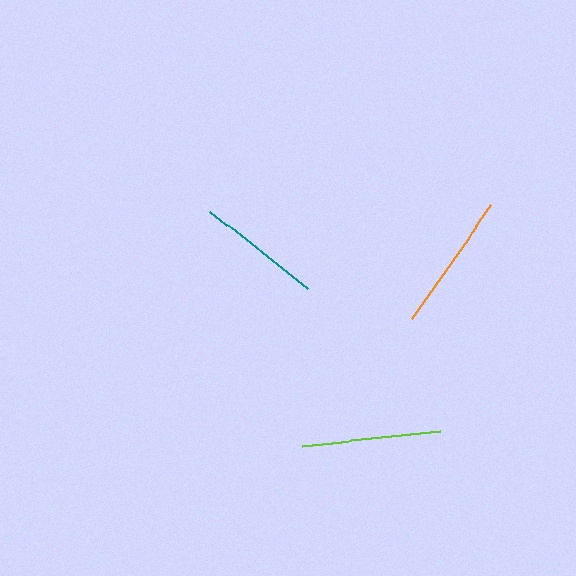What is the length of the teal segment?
The teal segment is approximately 125 pixels long.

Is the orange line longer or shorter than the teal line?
The orange line is longer than the teal line.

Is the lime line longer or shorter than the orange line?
The lime line is longer than the orange line.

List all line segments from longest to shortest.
From longest to shortest: lime, orange, teal.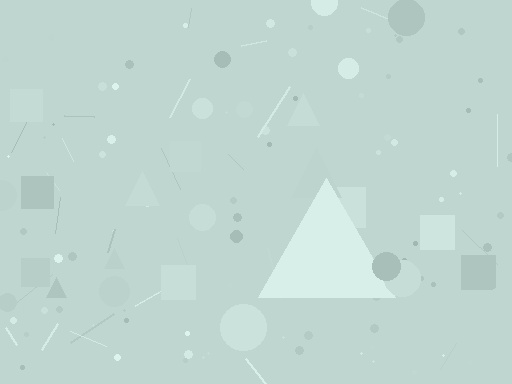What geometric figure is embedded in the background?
A triangle is embedded in the background.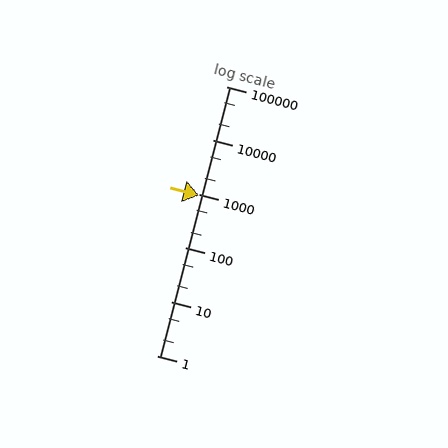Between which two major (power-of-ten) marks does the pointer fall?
The pointer is between 100 and 1000.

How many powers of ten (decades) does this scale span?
The scale spans 5 decades, from 1 to 100000.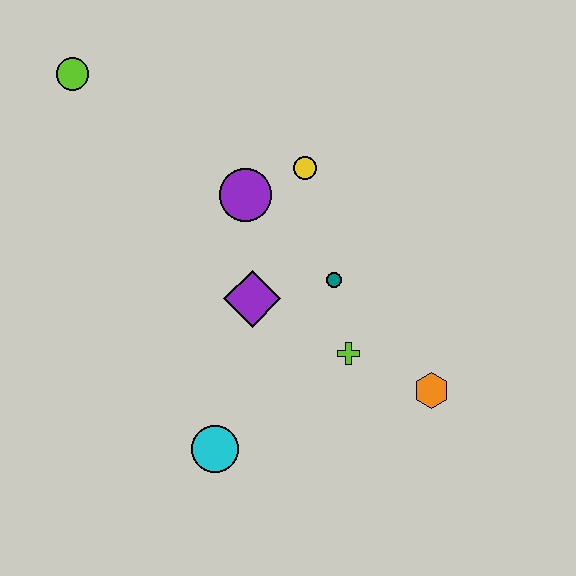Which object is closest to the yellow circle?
The purple circle is closest to the yellow circle.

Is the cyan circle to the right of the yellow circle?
No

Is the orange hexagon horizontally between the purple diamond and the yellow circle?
No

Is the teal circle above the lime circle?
No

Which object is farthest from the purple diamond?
The lime circle is farthest from the purple diamond.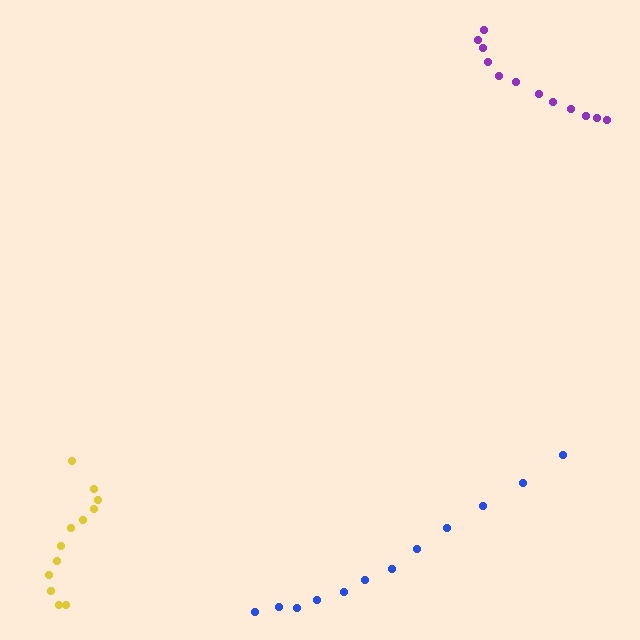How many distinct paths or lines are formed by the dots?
There are 3 distinct paths.